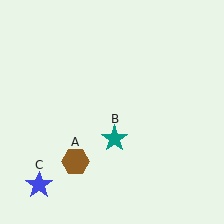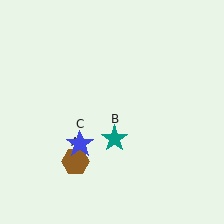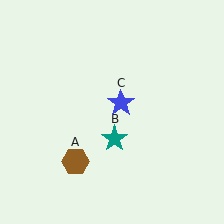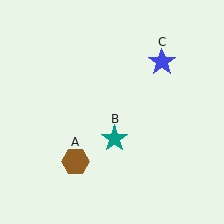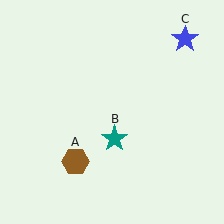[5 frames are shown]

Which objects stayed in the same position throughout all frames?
Brown hexagon (object A) and teal star (object B) remained stationary.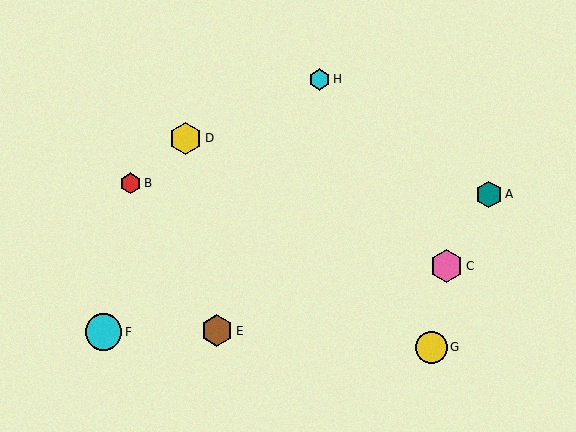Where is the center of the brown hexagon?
The center of the brown hexagon is at (217, 331).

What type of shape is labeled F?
Shape F is a cyan circle.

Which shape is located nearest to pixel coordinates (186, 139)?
The yellow hexagon (labeled D) at (186, 138) is nearest to that location.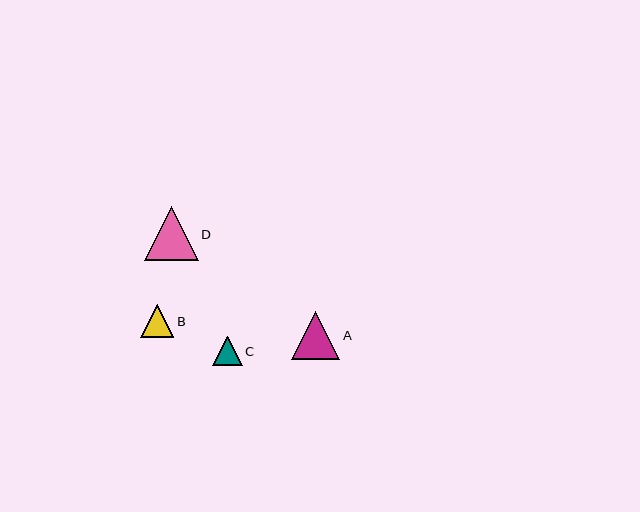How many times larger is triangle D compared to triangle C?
Triangle D is approximately 1.8 times the size of triangle C.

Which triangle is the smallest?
Triangle C is the smallest with a size of approximately 29 pixels.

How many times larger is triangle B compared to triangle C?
Triangle B is approximately 1.1 times the size of triangle C.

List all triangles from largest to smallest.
From largest to smallest: D, A, B, C.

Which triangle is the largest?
Triangle D is the largest with a size of approximately 54 pixels.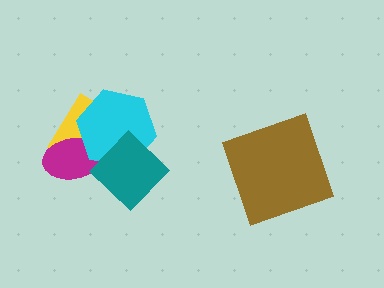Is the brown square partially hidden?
No, no other shape covers it.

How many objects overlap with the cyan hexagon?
3 objects overlap with the cyan hexagon.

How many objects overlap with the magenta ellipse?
3 objects overlap with the magenta ellipse.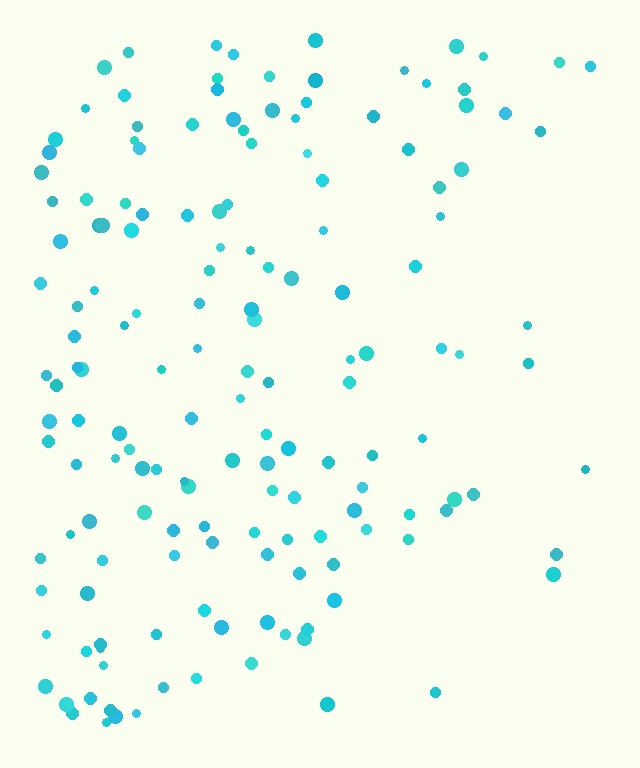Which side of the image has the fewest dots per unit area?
The right.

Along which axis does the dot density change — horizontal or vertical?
Horizontal.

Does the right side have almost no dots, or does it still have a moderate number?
Still a moderate number, just noticeably fewer than the left.